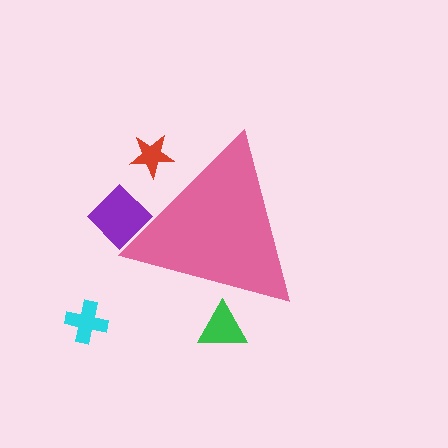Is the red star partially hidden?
Yes, the red star is partially hidden behind the pink triangle.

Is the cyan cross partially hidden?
No, the cyan cross is fully visible.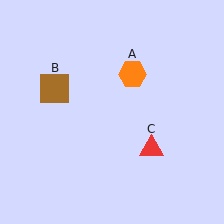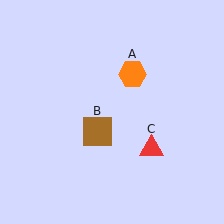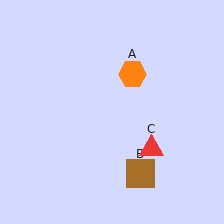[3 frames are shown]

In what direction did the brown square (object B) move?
The brown square (object B) moved down and to the right.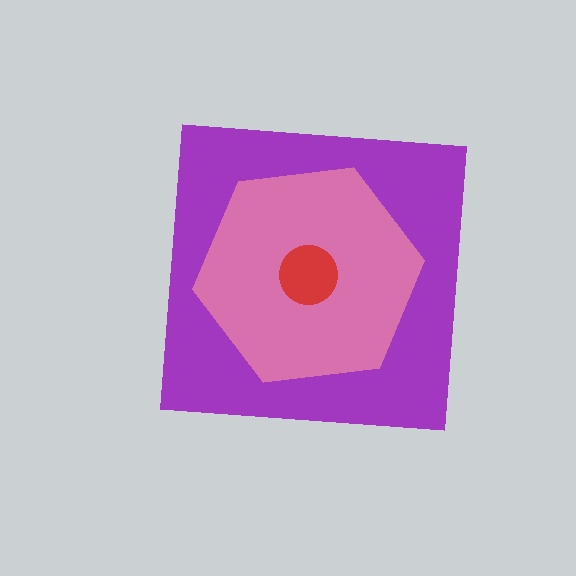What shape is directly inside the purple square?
The pink hexagon.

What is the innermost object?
The red circle.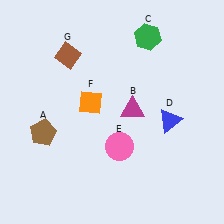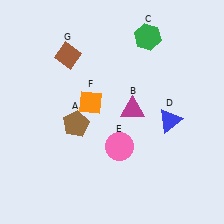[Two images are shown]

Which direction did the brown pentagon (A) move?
The brown pentagon (A) moved right.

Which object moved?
The brown pentagon (A) moved right.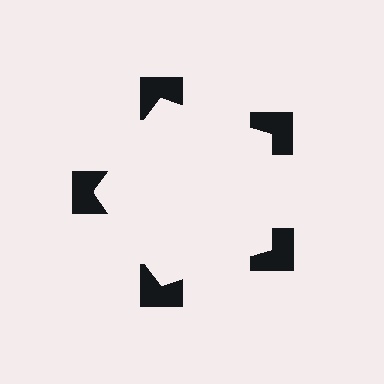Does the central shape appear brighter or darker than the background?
It typically appears slightly brighter than the background, even though no actual brightness change is drawn.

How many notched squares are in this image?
There are 5 — one at each vertex of the illusory pentagon.